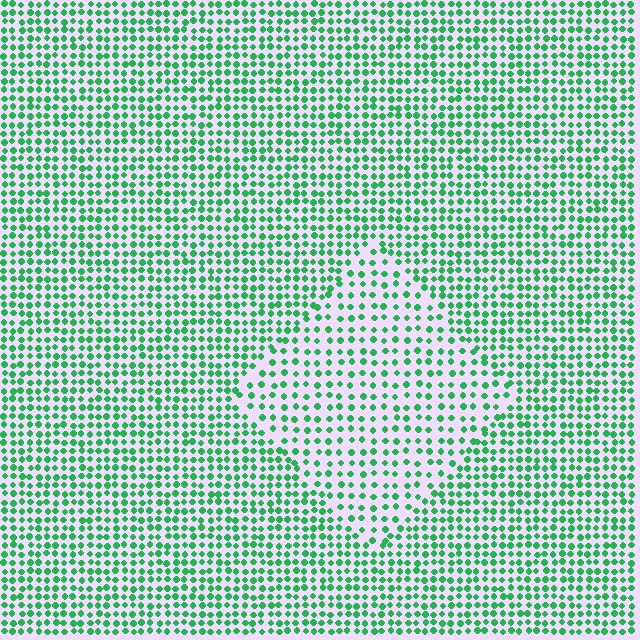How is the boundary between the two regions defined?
The boundary is defined by a change in element density (approximately 1.7x ratio). All elements are the same color, size, and shape.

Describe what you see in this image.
The image contains small green elements arranged at two different densities. A diamond-shaped region is visible where the elements are less densely packed than the surrounding area.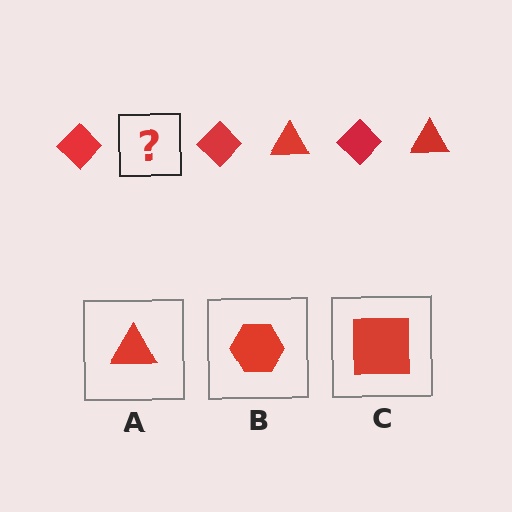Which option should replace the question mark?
Option A.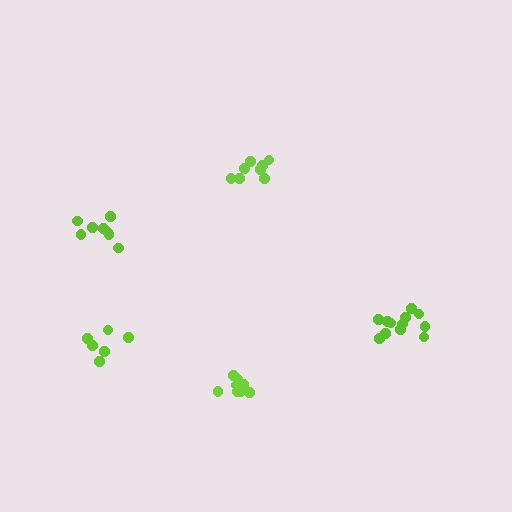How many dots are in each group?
Group 1: 8 dots, Group 2: 8 dots, Group 3: 6 dots, Group 4: 12 dots, Group 5: 8 dots (42 total).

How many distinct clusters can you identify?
There are 5 distinct clusters.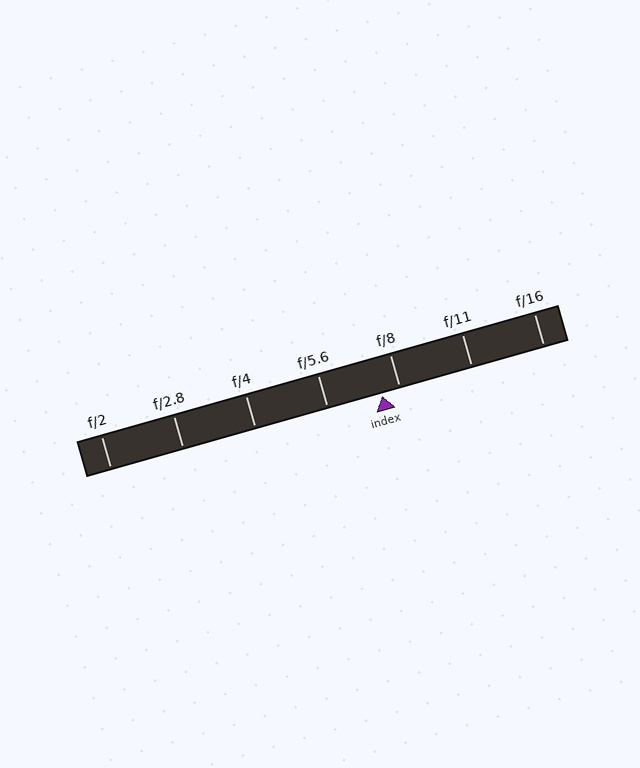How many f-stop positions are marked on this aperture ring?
There are 7 f-stop positions marked.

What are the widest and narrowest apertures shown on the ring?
The widest aperture shown is f/2 and the narrowest is f/16.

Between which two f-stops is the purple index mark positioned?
The index mark is between f/5.6 and f/8.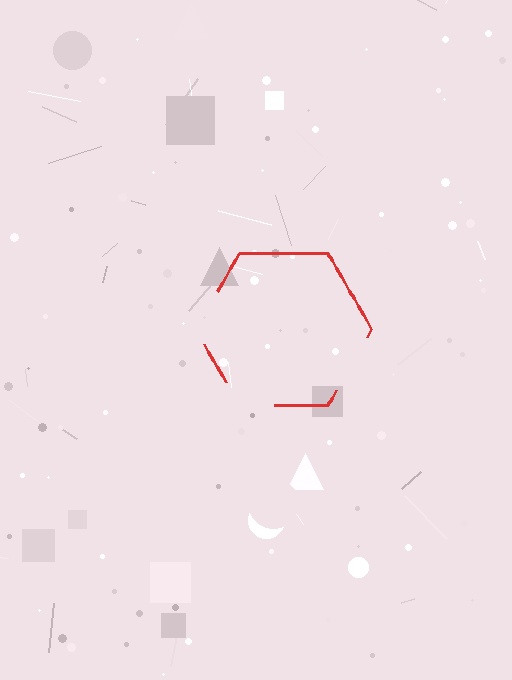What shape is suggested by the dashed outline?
The dashed outline suggests a hexagon.